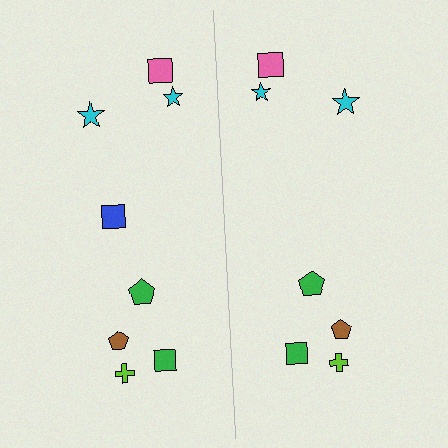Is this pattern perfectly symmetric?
No, the pattern is not perfectly symmetric. A blue square is missing from the right side.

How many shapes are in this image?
There are 15 shapes in this image.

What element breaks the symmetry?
A blue square is missing from the right side.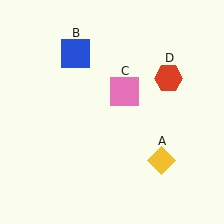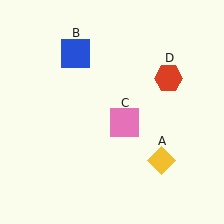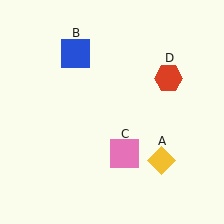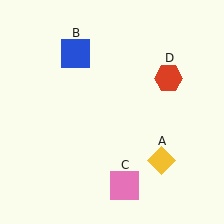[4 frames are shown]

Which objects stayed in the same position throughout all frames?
Yellow diamond (object A) and blue square (object B) and red hexagon (object D) remained stationary.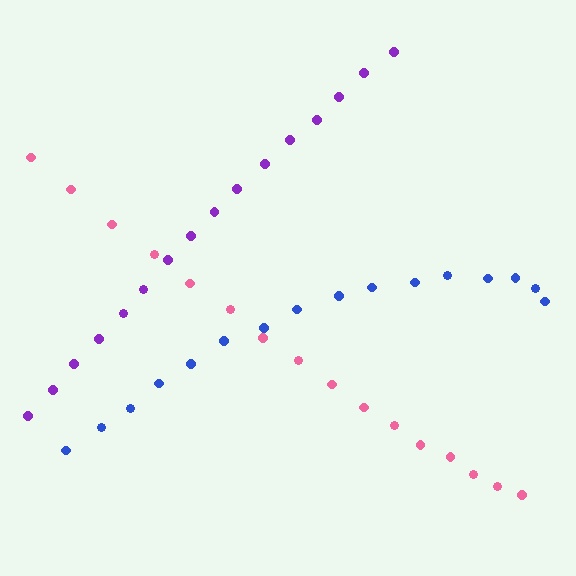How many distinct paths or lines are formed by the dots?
There are 3 distinct paths.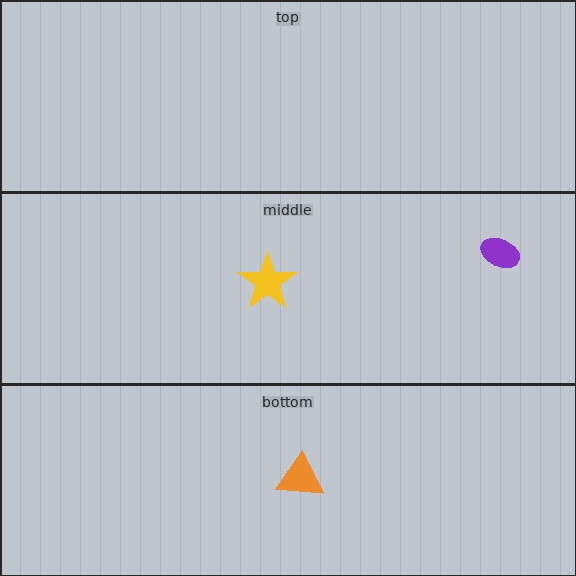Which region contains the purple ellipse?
The middle region.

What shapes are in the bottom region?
The orange triangle.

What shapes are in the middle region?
The yellow star, the purple ellipse.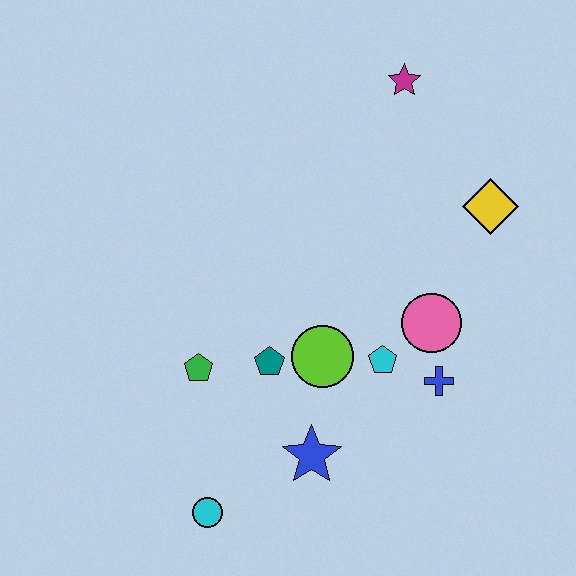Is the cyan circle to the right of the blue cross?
No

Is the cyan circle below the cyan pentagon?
Yes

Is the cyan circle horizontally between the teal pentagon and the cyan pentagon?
No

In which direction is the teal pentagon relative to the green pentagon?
The teal pentagon is to the right of the green pentagon.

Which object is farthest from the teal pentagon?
The magenta star is farthest from the teal pentagon.